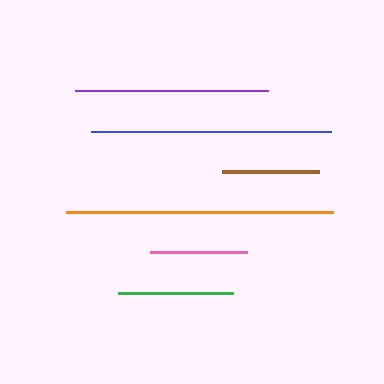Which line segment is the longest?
The orange line is the longest at approximately 268 pixels.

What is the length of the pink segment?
The pink segment is approximately 97 pixels long.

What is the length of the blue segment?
The blue segment is approximately 240 pixels long.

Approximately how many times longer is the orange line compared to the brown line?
The orange line is approximately 2.8 times the length of the brown line.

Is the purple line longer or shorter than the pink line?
The purple line is longer than the pink line.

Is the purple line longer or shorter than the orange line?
The orange line is longer than the purple line.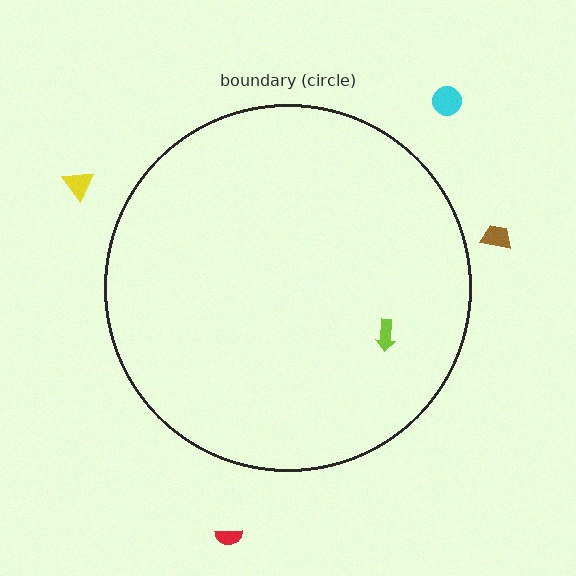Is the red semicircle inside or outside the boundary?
Outside.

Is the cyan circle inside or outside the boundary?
Outside.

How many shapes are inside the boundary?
1 inside, 4 outside.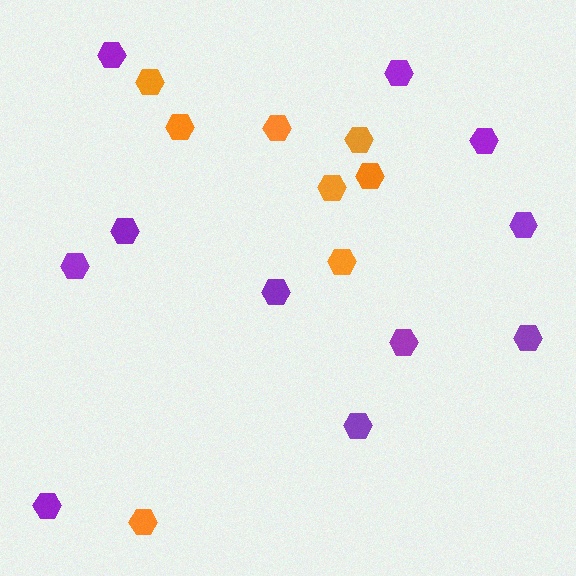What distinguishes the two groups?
There are 2 groups: one group of orange hexagons (8) and one group of purple hexagons (11).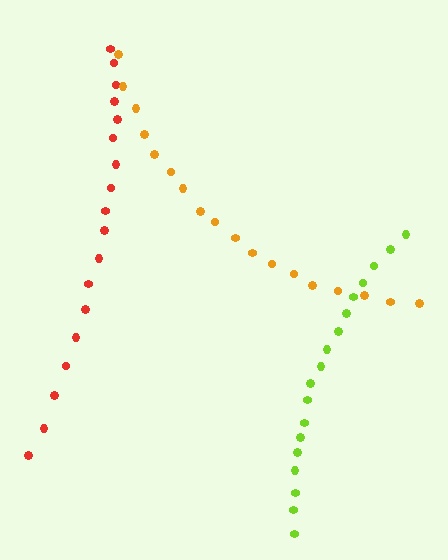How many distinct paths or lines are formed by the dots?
There are 3 distinct paths.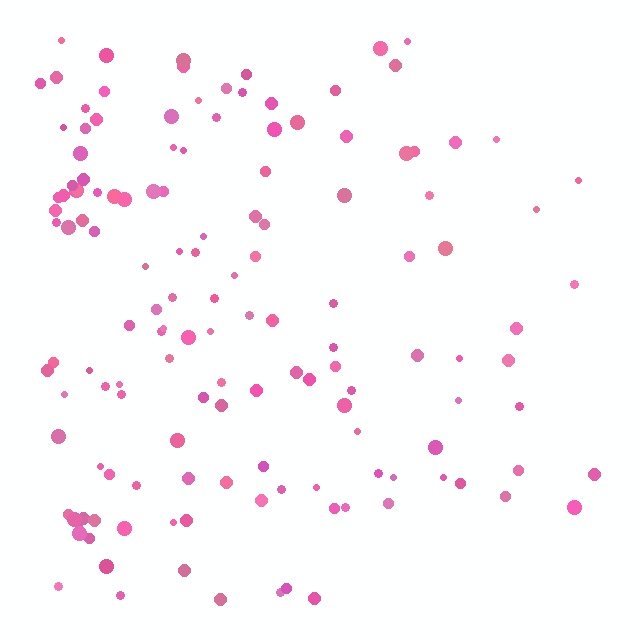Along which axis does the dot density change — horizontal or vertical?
Horizontal.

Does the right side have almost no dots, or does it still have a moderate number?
Still a moderate number, just noticeably fewer than the left.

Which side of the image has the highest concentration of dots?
The left.